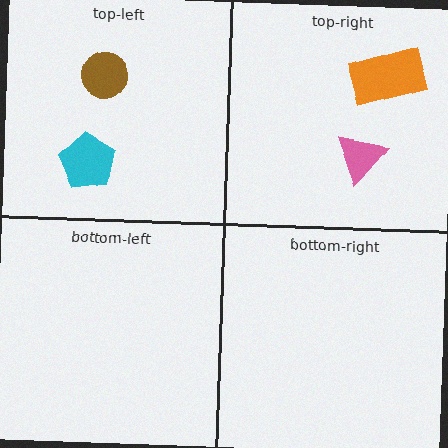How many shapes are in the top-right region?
2.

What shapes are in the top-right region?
The pink triangle, the orange rectangle.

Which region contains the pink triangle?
The top-right region.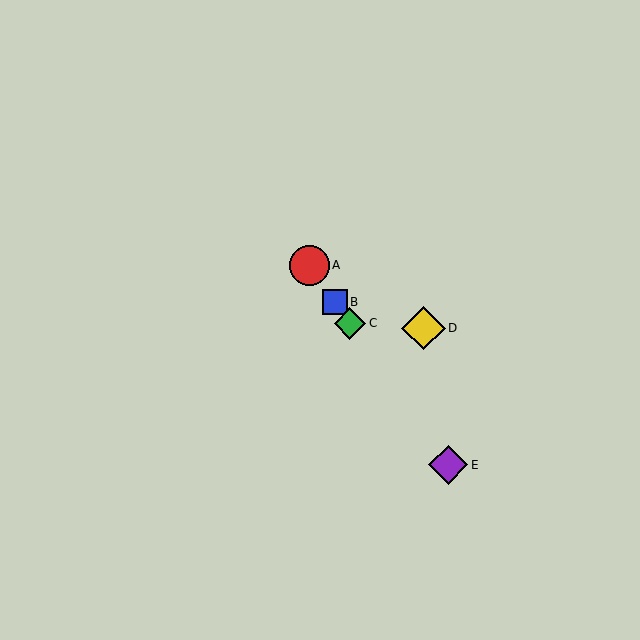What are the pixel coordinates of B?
Object B is at (335, 302).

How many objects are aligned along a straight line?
4 objects (A, B, C, E) are aligned along a straight line.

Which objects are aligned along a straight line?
Objects A, B, C, E are aligned along a straight line.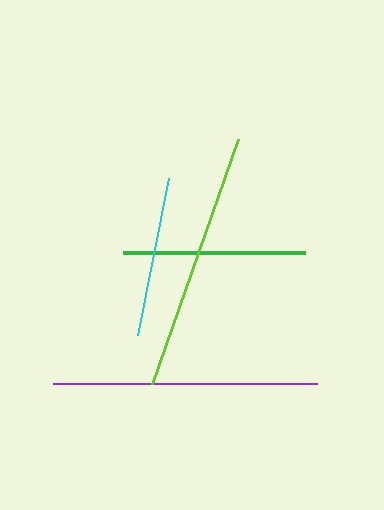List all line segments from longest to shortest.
From longest to shortest: purple, lime, green, cyan.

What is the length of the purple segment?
The purple segment is approximately 264 pixels long.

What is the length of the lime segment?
The lime segment is approximately 260 pixels long.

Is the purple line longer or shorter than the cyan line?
The purple line is longer than the cyan line.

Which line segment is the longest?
The purple line is the longest at approximately 264 pixels.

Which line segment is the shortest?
The cyan line is the shortest at approximately 160 pixels.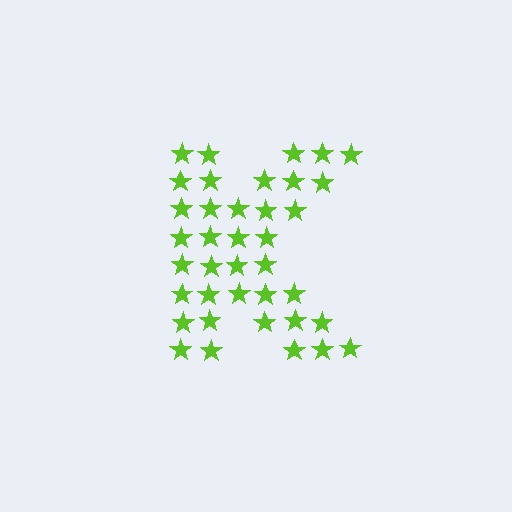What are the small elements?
The small elements are stars.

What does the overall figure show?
The overall figure shows the letter K.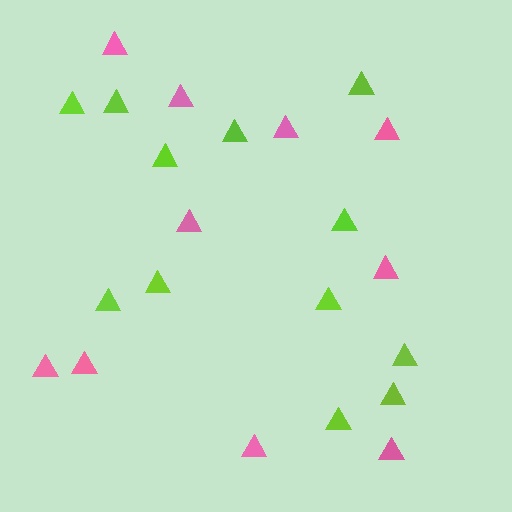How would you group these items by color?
There are 2 groups: one group of pink triangles (10) and one group of lime triangles (12).